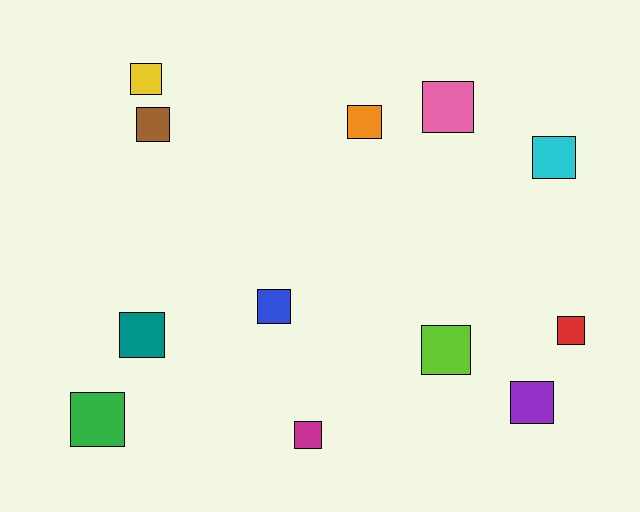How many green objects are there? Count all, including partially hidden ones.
There is 1 green object.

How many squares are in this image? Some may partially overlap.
There are 12 squares.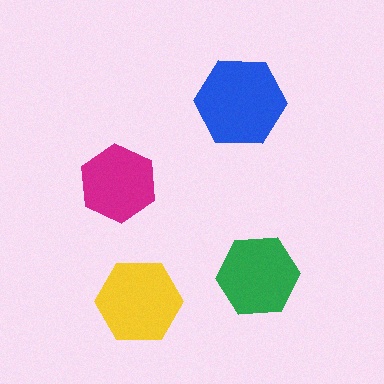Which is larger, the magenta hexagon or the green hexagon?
The green one.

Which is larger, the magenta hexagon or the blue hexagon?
The blue one.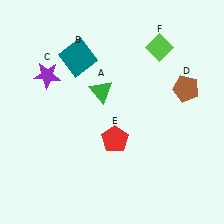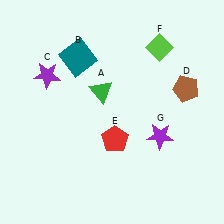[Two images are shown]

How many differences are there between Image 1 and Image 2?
There is 1 difference between the two images.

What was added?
A purple star (G) was added in Image 2.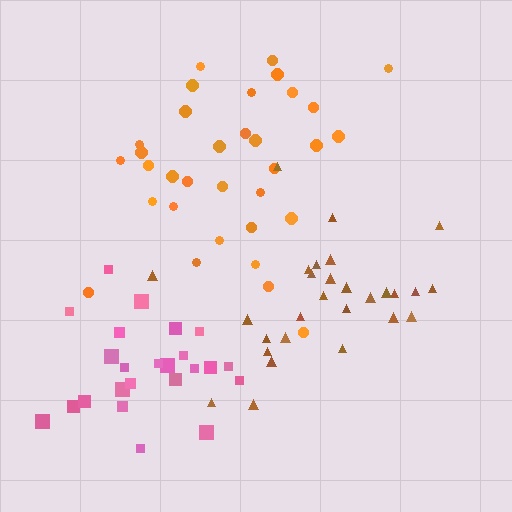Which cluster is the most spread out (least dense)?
Orange.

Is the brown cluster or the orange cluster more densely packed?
Brown.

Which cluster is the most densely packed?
Pink.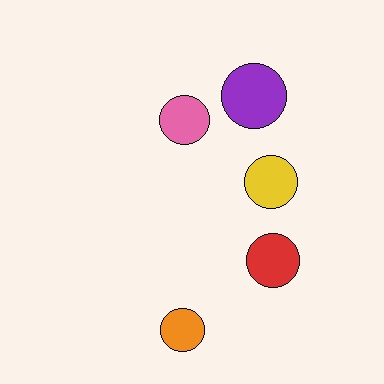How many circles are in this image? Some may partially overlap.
There are 5 circles.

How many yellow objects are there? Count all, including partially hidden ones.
There is 1 yellow object.